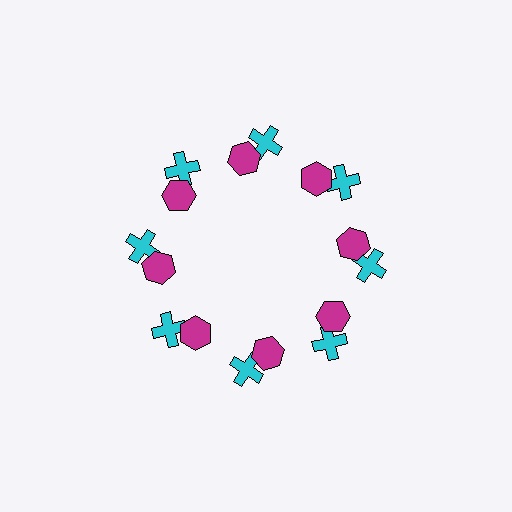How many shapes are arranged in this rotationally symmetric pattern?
There are 16 shapes, arranged in 8 groups of 2.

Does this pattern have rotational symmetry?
Yes, this pattern has 8-fold rotational symmetry. It looks the same after rotating 45 degrees around the center.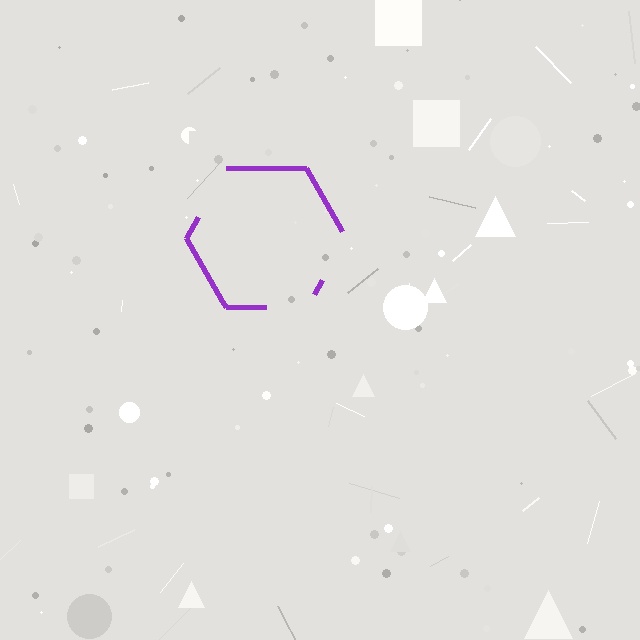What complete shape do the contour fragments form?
The contour fragments form a hexagon.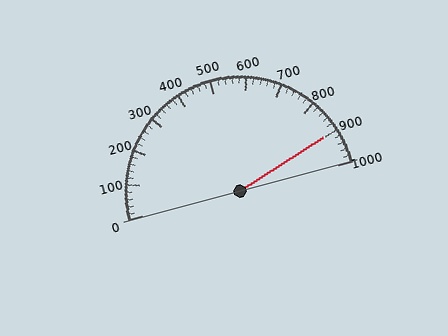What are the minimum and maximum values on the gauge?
The gauge ranges from 0 to 1000.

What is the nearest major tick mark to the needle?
The nearest major tick mark is 900.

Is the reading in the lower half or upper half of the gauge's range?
The reading is in the upper half of the range (0 to 1000).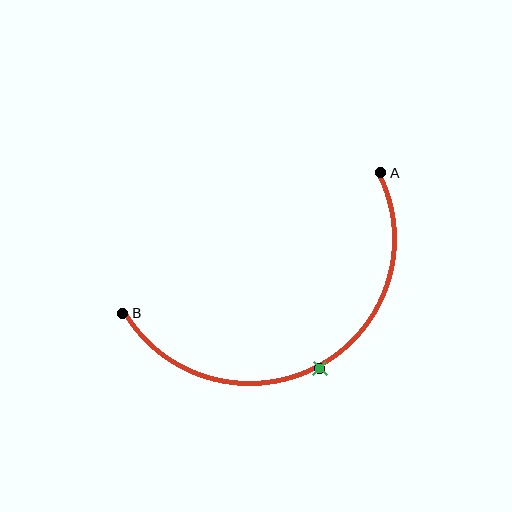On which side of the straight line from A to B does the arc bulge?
The arc bulges below the straight line connecting A and B.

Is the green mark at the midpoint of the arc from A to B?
Yes. The green mark lies on the arc at equal arc-length from both A and B — it is the arc midpoint.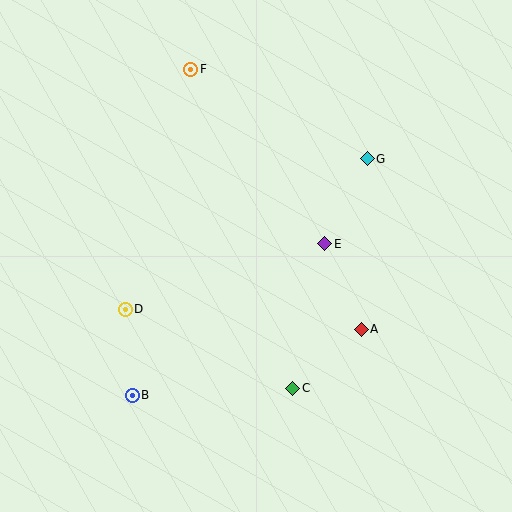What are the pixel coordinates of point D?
Point D is at (125, 309).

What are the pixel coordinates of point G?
Point G is at (367, 159).